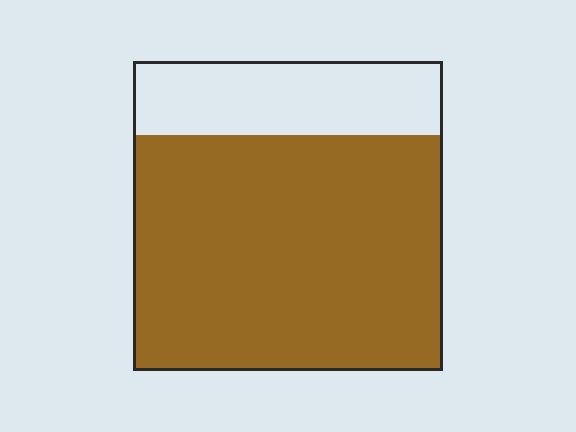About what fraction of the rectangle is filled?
About three quarters (3/4).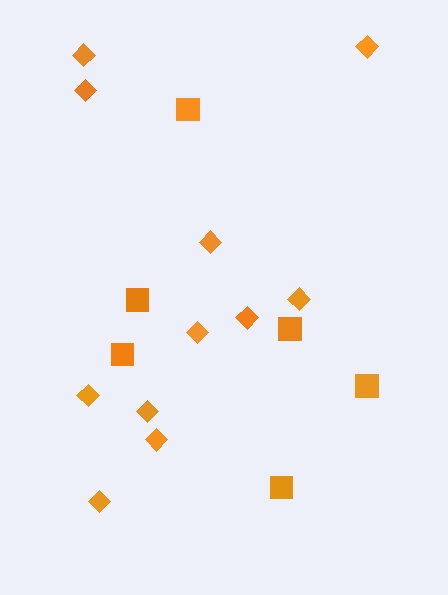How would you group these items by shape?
There are 2 groups: one group of squares (6) and one group of diamonds (11).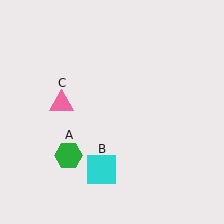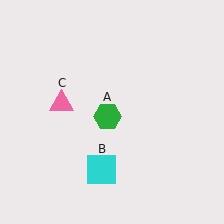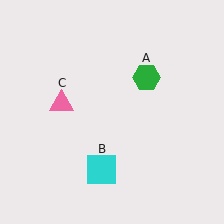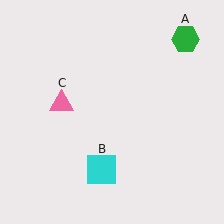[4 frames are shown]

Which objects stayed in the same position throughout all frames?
Cyan square (object B) and pink triangle (object C) remained stationary.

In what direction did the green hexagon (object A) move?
The green hexagon (object A) moved up and to the right.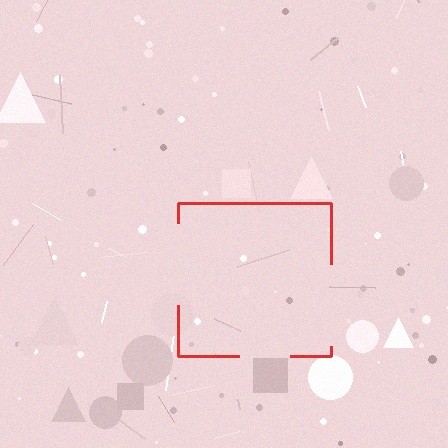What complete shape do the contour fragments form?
The contour fragments form a square.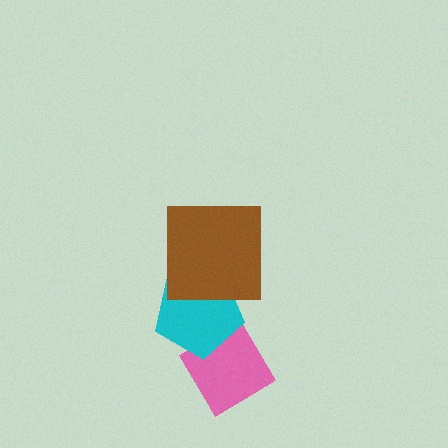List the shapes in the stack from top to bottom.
From top to bottom: the brown square, the cyan pentagon, the pink diamond.